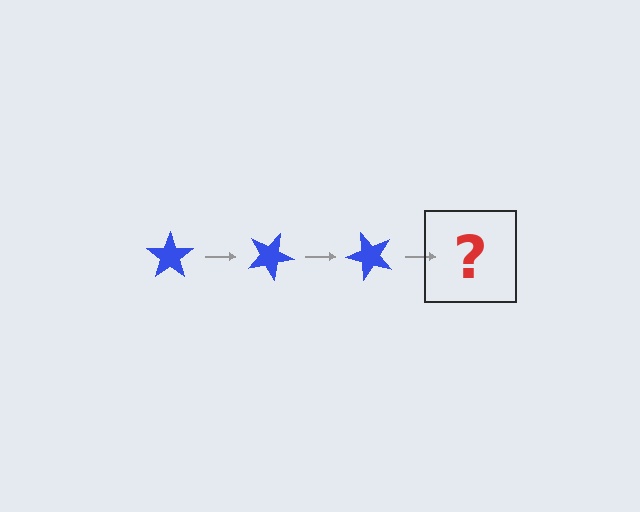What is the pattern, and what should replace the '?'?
The pattern is that the star rotates 25 degrees each step. The '?' should be a blue star rotated 75 degrees.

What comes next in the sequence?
The next element should be a blue star rotated 75 degrees.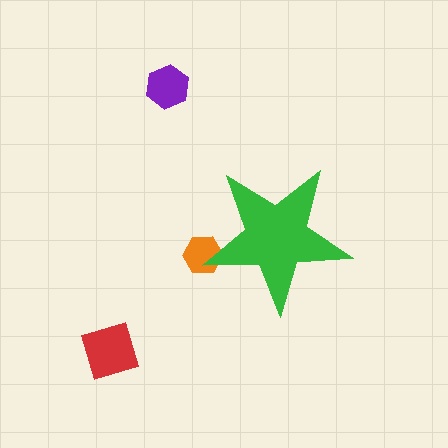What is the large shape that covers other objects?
A green star.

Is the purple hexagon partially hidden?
No, the purple hexagon is fully visible.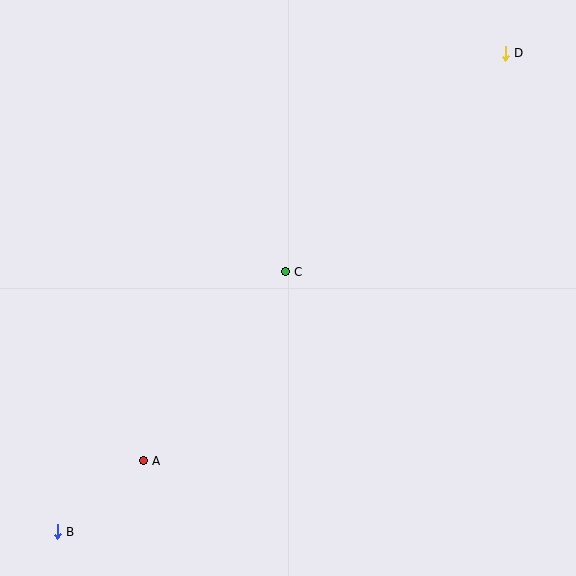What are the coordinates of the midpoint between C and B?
The midpoint between C and B is at (171, 402).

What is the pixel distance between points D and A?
The distance between D and A is 545 pixels.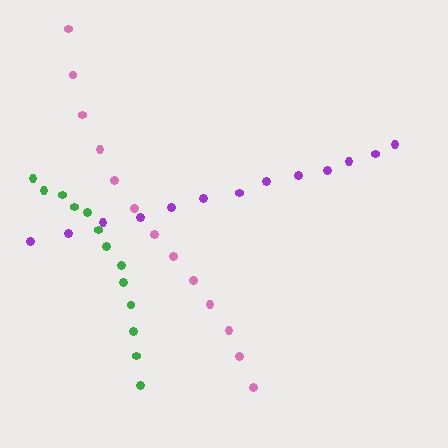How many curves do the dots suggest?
There are 3 distinct paths.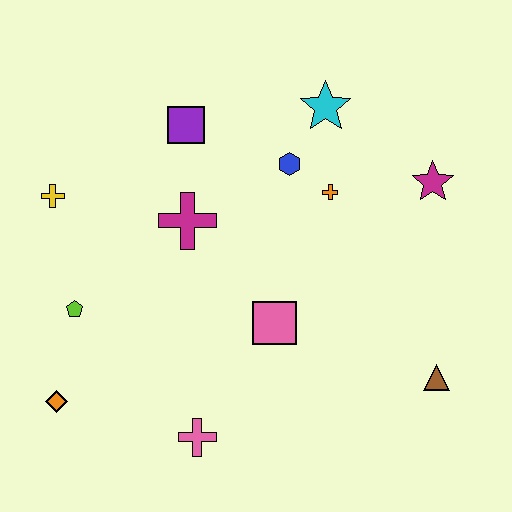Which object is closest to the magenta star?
The orange cross is closest to the magenta star.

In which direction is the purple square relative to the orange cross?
The purple square is to the left of the orange cross.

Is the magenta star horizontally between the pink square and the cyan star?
No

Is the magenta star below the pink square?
No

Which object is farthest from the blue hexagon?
The orange diamond is farthest from the blue hexagon.